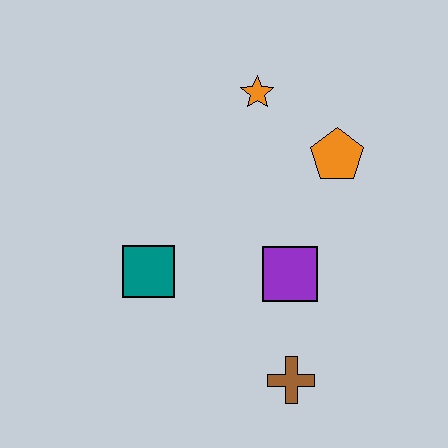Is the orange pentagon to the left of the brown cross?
No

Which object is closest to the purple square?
The brown cross is closest to the purple square.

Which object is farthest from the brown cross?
The orange star is farthest from the brown cross.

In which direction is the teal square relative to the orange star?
The teal square is below the orange star.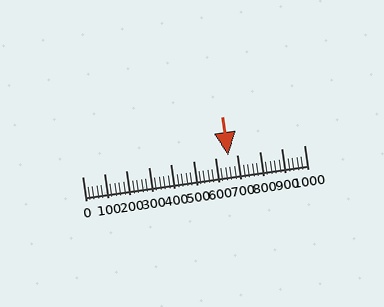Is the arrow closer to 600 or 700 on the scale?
The arrow is closer to 700.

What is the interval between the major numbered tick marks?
The major tick marks are spaced 100 units apart.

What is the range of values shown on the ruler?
The ruler shows values from 0 to 1000.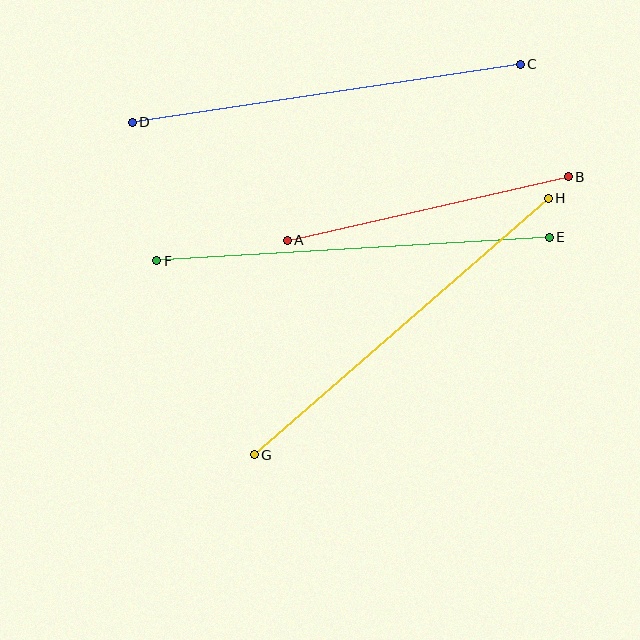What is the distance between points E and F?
The distance is approximately 393 pixels.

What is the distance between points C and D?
The distance is approximately 392 pixels.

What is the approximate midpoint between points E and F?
The midpoint is at approximately (353, 249) pixels.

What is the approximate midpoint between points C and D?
The midpoint is at approximately (326, 93) pixels.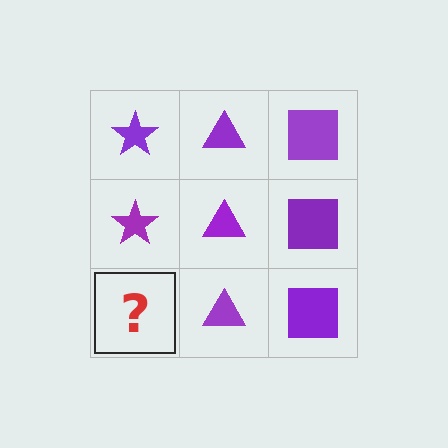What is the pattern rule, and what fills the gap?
The rule is that each column has a consistent shape. The gap should be filled with a purple star.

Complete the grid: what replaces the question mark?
The question mark should be replaced with a purple star.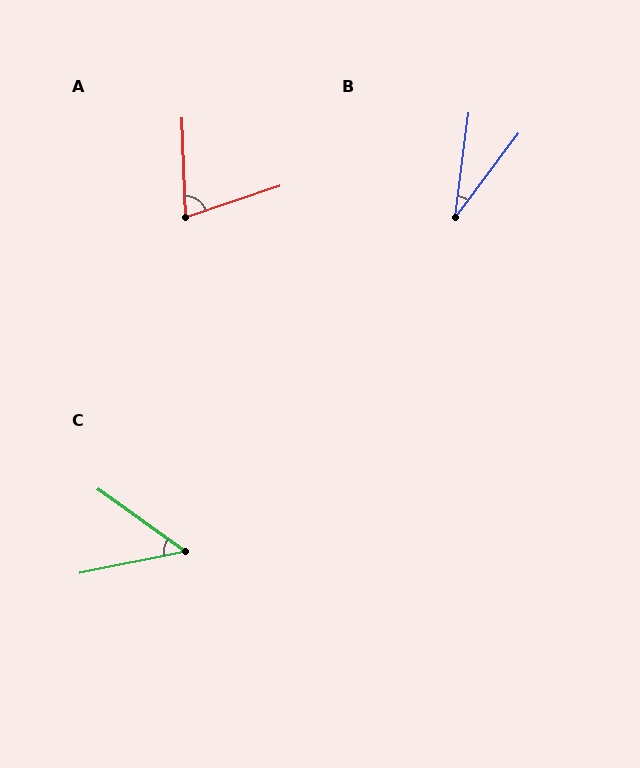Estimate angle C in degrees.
Approximately 47 degrees.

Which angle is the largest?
A, at approximately 73 degrees.